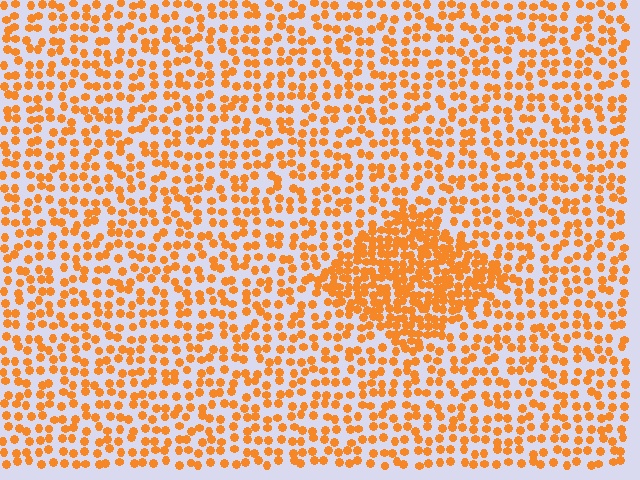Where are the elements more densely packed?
The elements are more densely packed inside the diamond boundary.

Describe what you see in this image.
The image contains small orange elements arranged at two different densities. A diamond-shaped region is visible where the elements are more densely packed than the surrounding area.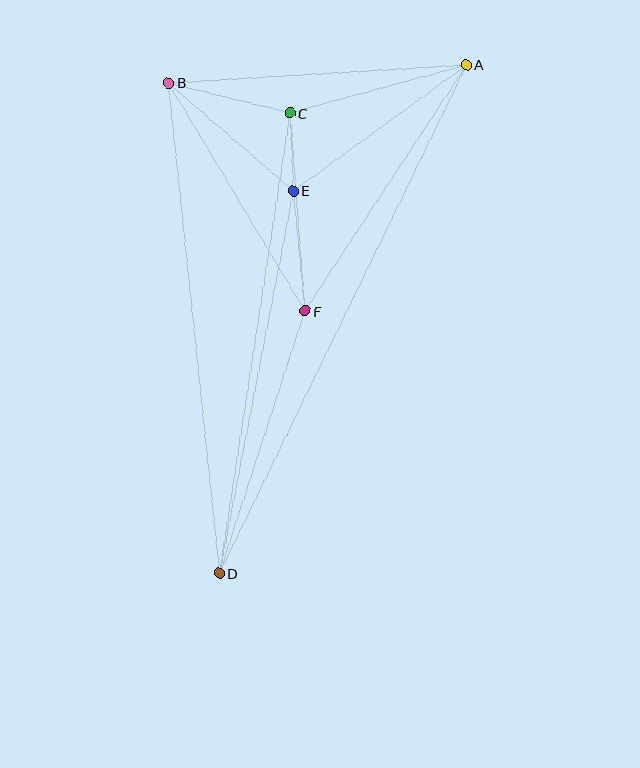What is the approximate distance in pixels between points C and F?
The distance between C and F is approximately 198 pixels.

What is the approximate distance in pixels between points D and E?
The distance between D and E is approximately 390 pixels.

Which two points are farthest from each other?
Points A and D are farthest from each other.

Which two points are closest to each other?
Points C and E are closest to each other.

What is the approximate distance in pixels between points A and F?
The distance between A and F is approximately 294 pixels.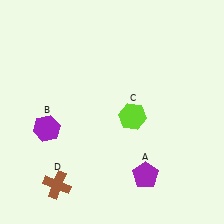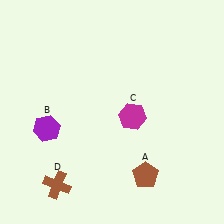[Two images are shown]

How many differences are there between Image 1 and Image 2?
There are 2 differences between the two images.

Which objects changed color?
A changed from purple to brown. C changed from lime to magenta.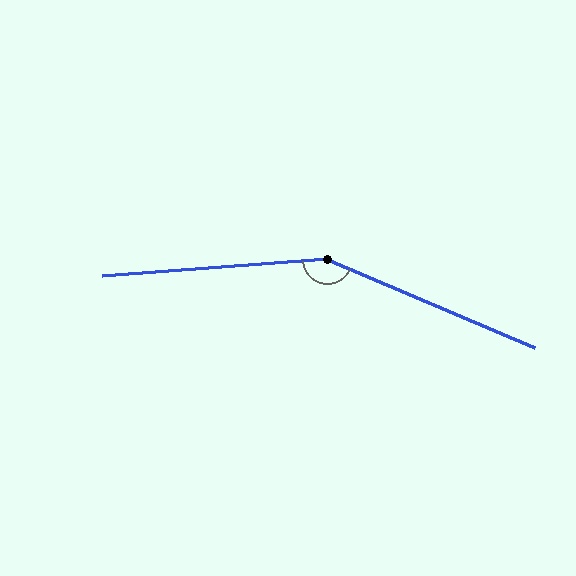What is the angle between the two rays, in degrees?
Approximately 153 degrees.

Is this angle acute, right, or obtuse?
It is obtuse.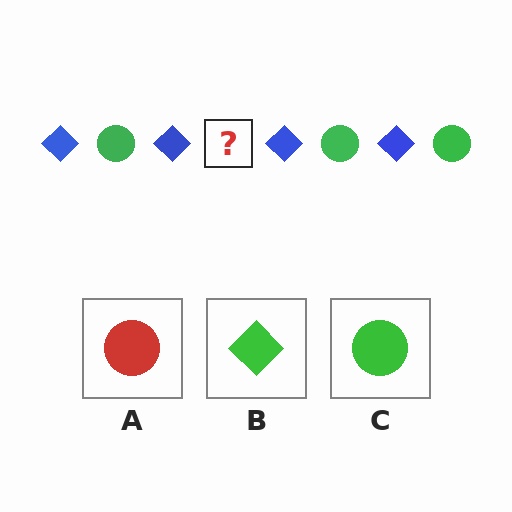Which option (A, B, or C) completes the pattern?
C.